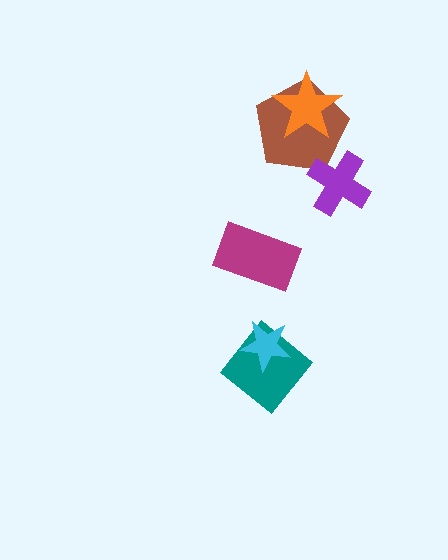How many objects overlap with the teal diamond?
1 object overlaps with the teal diamond.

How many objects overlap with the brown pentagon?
2 objects overlap with the brown pentagon.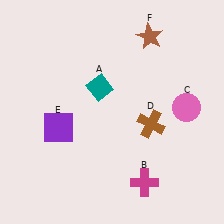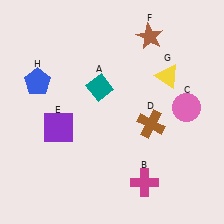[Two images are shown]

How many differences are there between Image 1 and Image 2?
There are 2 differences between the two images.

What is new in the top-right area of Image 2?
A yellow triangle (G) was added in the top-right area of Image 2.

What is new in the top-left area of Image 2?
A blue pentagon (H) was added in the top-left area of Image 2.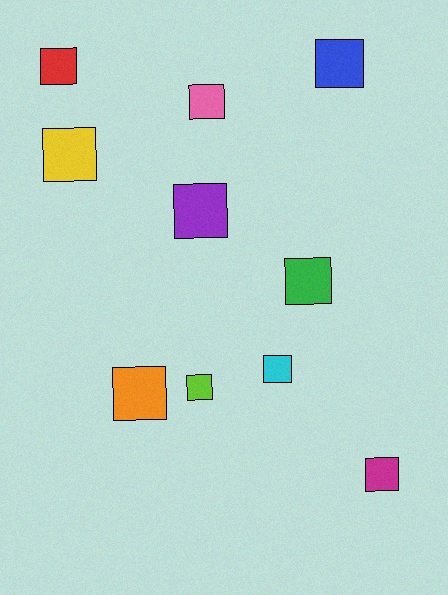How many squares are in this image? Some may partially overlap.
There are 10 squares.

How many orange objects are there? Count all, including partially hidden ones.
There is 1 orange object.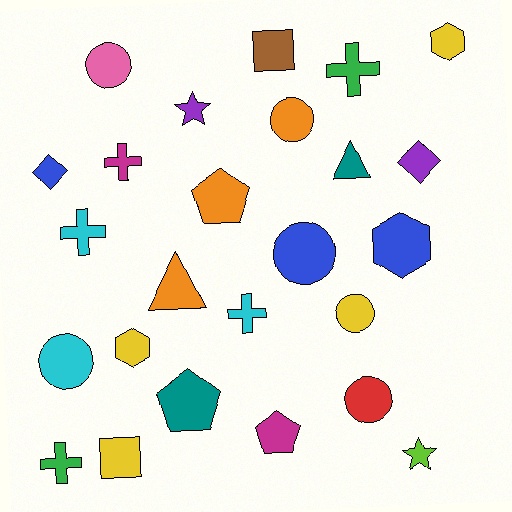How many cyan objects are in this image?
There are 3 cyan objects.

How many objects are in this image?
There are 25 objects.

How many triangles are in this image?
There are 2 triangles.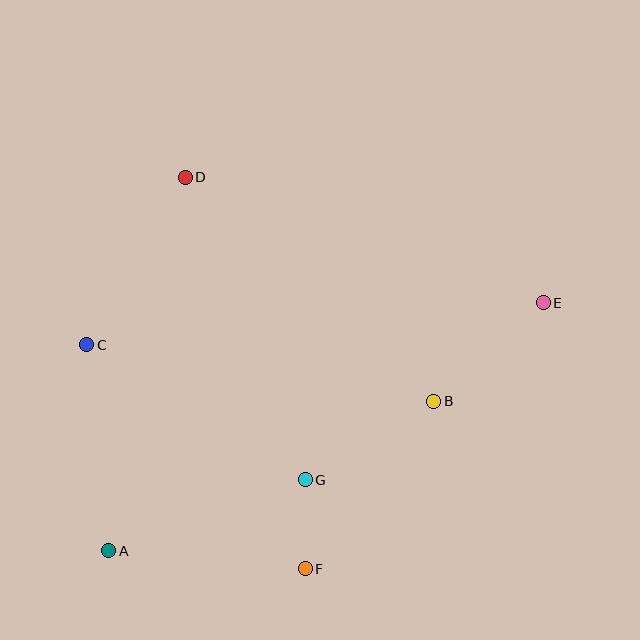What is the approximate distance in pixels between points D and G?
The distance between D and G is approximately 326 pixels.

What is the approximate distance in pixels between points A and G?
The distance between A and G is approximately 209 pixels.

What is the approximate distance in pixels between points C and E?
The distance between C and E is approximately 458 pixels.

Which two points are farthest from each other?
Points A and E are farthest from each other.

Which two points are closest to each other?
Points F and G are closest to each other.